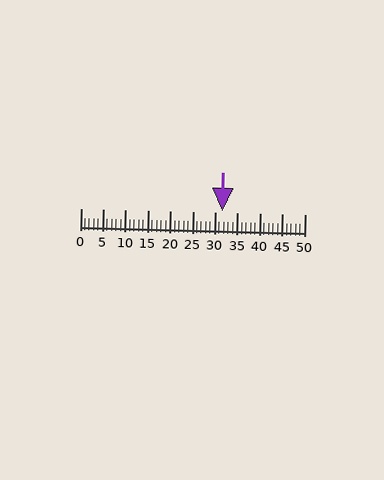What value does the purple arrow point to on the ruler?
The purple arrow points to approximately 32.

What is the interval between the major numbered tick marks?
The major tick marks are spaced 5 units apart.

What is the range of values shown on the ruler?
The ruler shows values from 0 to 50.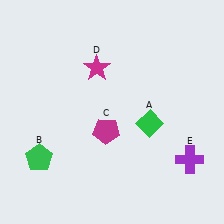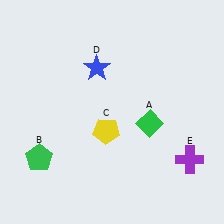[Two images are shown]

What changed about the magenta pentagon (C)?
In Image 1, C is magenta. In Image 2, it changed to yellow.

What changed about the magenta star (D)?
In Image 1, D is magenta. In Image 2, it changed to blue.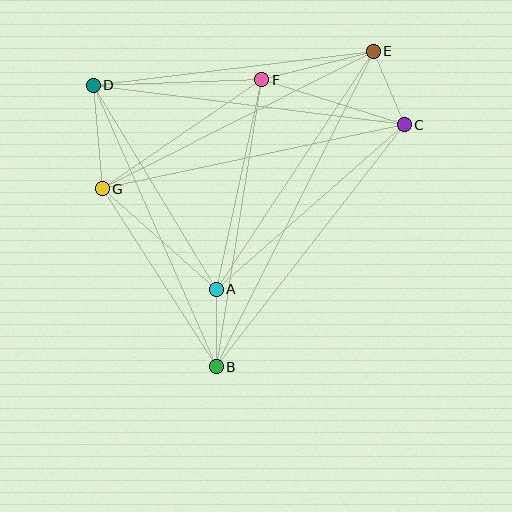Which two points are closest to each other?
Points A and B are closest to each other.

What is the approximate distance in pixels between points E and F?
The distance between E and F is approximately 115 pixels.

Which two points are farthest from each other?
Points B and E are farthest from each other.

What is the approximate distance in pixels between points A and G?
The distance between A and G is approximately 152 pixels.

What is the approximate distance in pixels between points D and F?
The distance between D and F is approximately 169 pixels.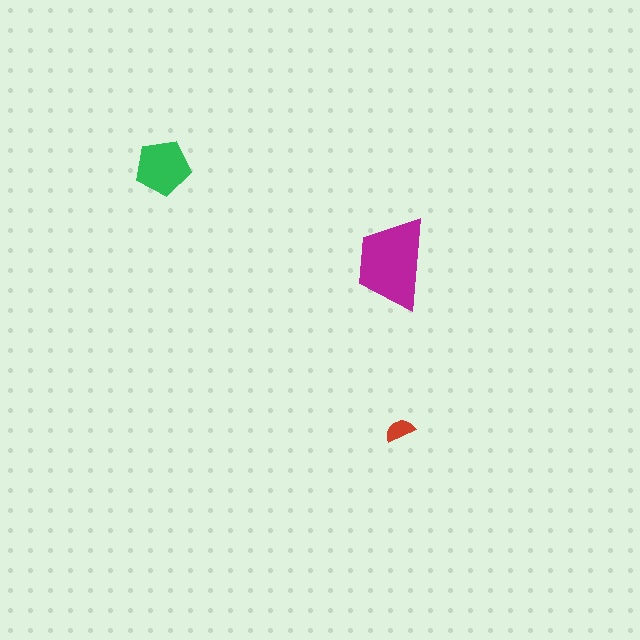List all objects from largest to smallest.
The magenta trapezoid, the green pentagon, the red semicircle.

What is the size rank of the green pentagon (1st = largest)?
2nd.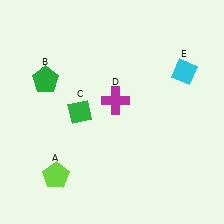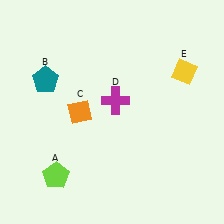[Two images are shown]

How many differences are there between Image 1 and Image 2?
There are 3 differences between the two images.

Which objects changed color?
B changed from green to teal. C changed from green to orange. E changed from cyan to yellow.